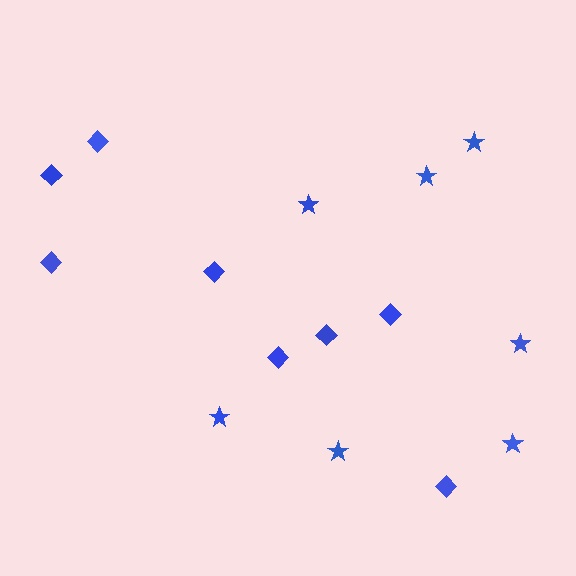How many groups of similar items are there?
There are 2 groups: one group of stars (7) and one group of diamonds (8).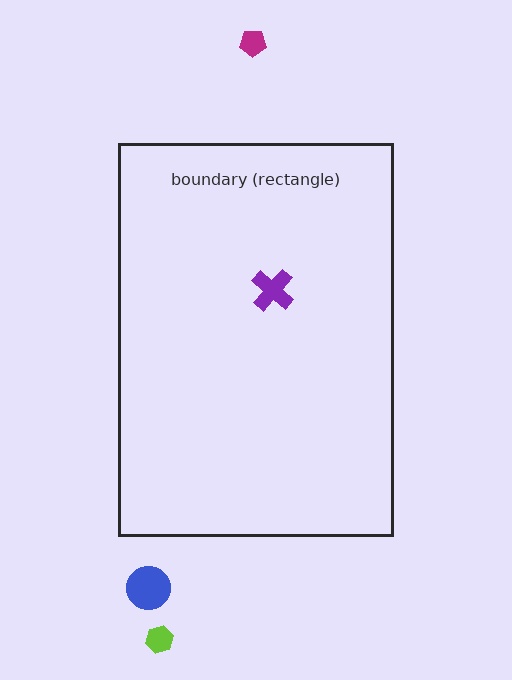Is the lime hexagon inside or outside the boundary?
Outside.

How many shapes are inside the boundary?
1 inside, 3 outside.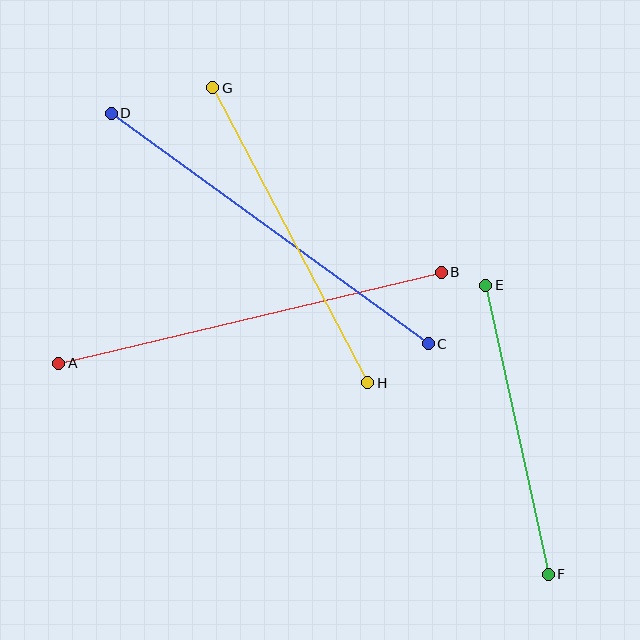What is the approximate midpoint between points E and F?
The midpoint is at approximately (517, 430) pixels.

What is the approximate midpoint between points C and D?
The midpoint is at approximately (270, 229) pixels.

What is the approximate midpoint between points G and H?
The midpoint is at approximately (290, 235) pixels.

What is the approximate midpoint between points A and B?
The midpoint is at approximately (250, 318) pixels.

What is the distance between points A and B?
The distance is approximately 393 pixels.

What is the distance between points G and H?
The distance is approximately 333 pixels.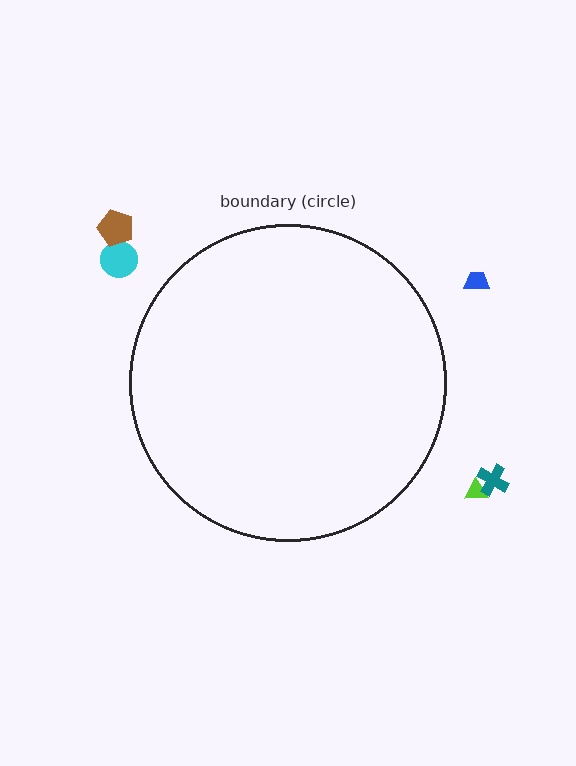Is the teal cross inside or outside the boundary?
Outside.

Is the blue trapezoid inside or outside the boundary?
Outside.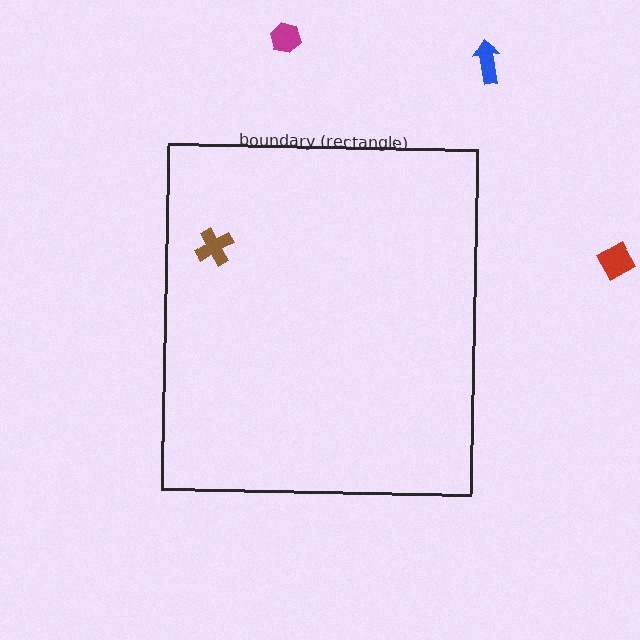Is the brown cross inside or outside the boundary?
Inside.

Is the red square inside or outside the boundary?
Outside.